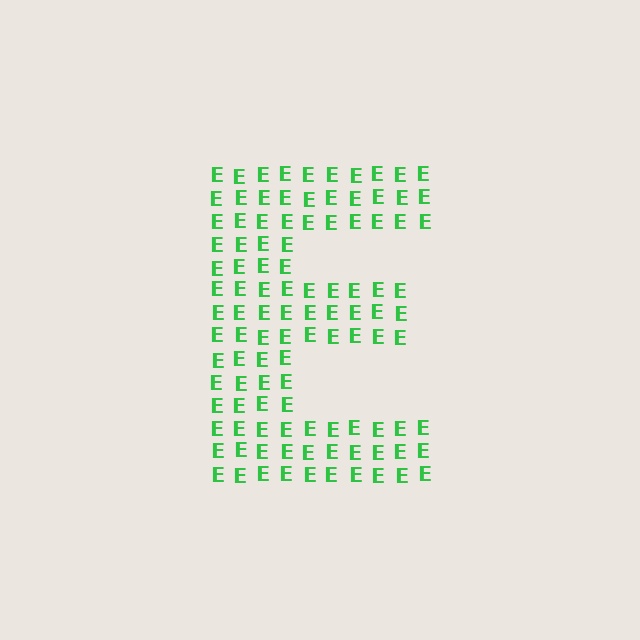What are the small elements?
The small elements are letter E's.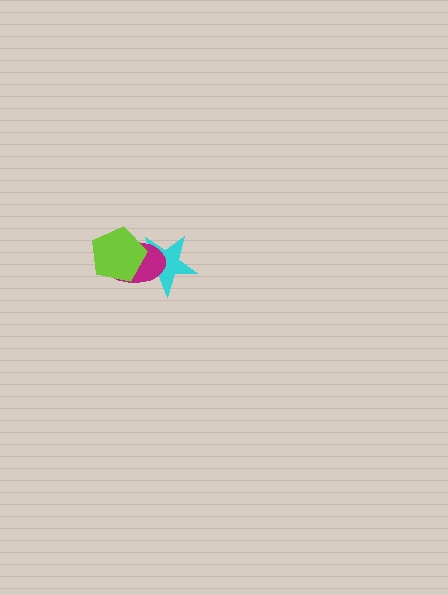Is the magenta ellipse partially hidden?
Yes, it is partially covered by another shape.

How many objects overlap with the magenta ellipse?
2 objects overlap with the magenta ellipse.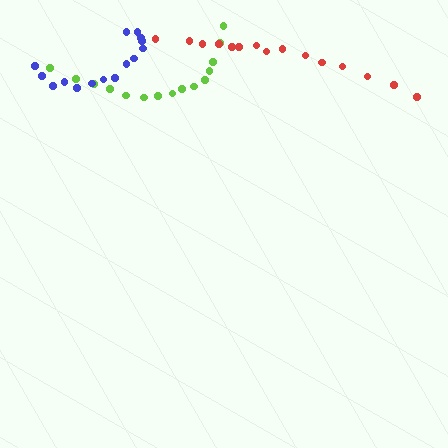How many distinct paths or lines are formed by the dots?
There are 3 distinct paths.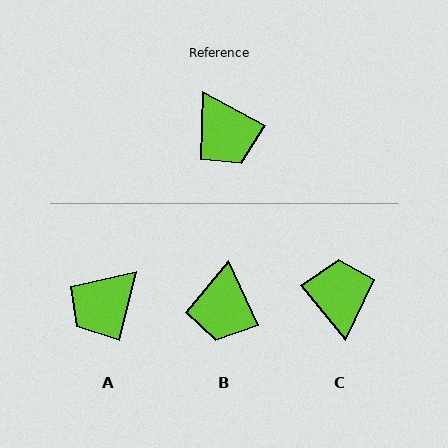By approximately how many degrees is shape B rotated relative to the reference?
Approximately 38 degrees clockwise.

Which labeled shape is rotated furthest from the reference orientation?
C, about 157 degrees away.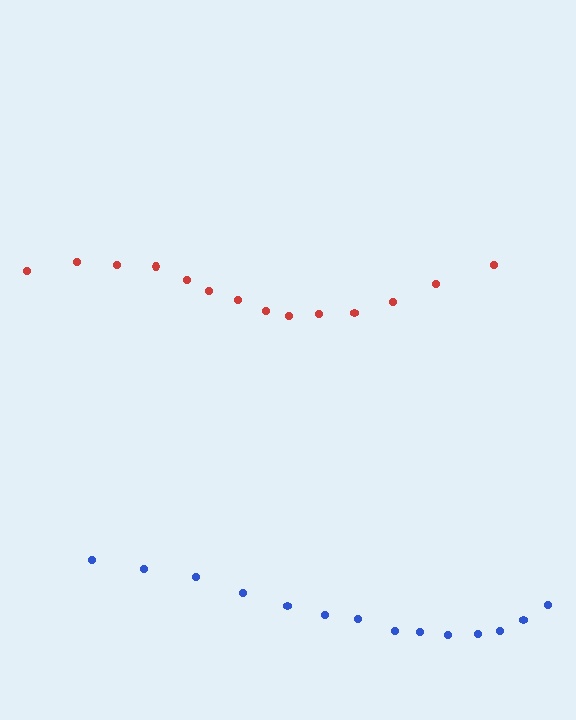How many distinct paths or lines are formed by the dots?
There are 2 distinct paths.